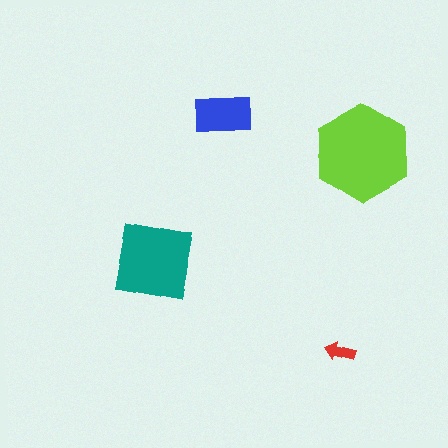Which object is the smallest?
The red arrow.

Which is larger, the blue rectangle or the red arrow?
The blue rectangle.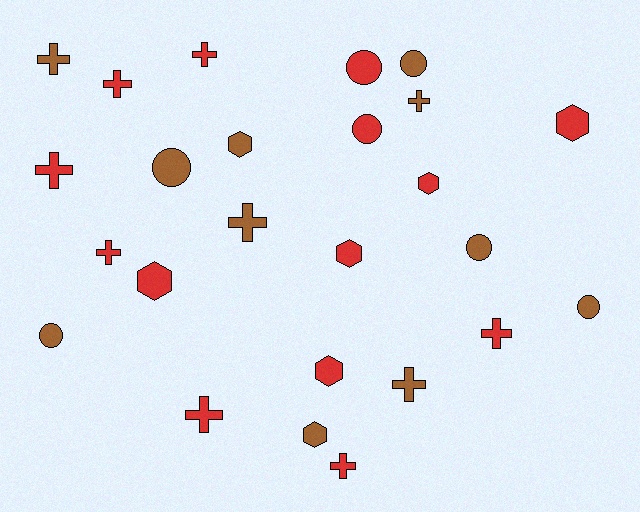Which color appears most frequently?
Red, with 14 objects.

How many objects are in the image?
There are 25 objects.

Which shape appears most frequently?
Cross, with 11 objects.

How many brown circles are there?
There are 5 brown circles.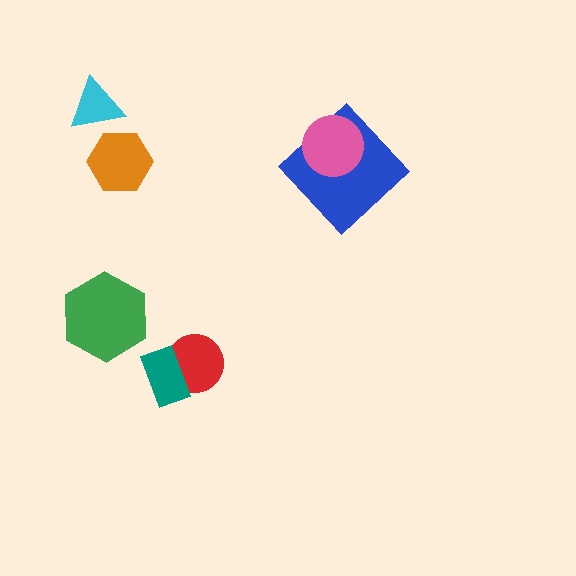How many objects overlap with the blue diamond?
1 object overlaps with the blue diamond.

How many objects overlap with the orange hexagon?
0 objects overlap with the orange hexagon.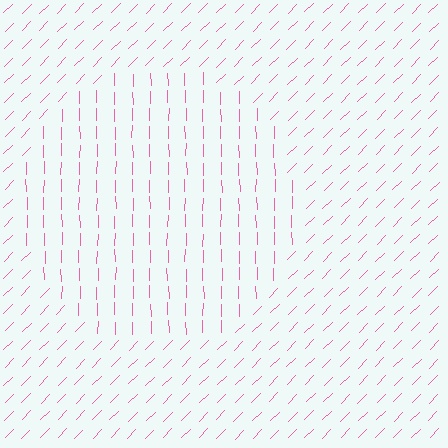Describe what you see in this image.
The image is filled with small pink line segments. A circle region in the image has lines oriented differently from the surrounding lines, creating a visible texture boundary.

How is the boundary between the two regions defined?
The boundary is defined purely by a change in line orientation (approximately 45 degrees difference). All lines are the same color and thickness.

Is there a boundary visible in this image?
Yes, there is a texture boundary formed by a change in line orientation.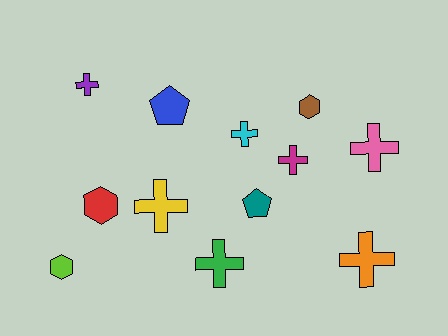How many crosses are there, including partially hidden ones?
There are 7 crosses.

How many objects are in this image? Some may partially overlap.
There are 12 objects.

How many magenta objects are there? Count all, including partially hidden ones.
There is 1 magenta object.